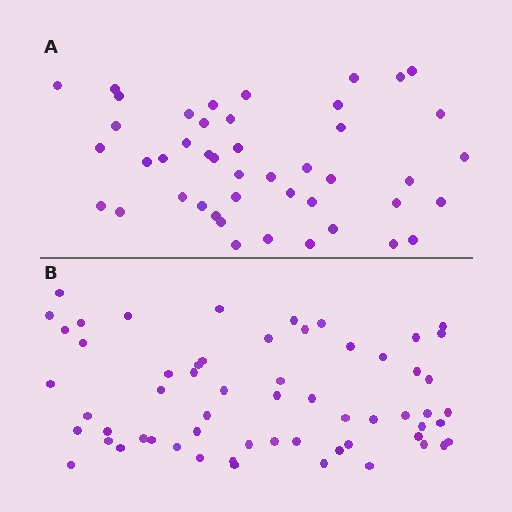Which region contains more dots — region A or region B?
Region B (the bottom region) has more dots.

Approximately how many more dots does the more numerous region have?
Region B has approximately 15 more dots than region A.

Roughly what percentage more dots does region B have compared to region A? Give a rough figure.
About 35% more.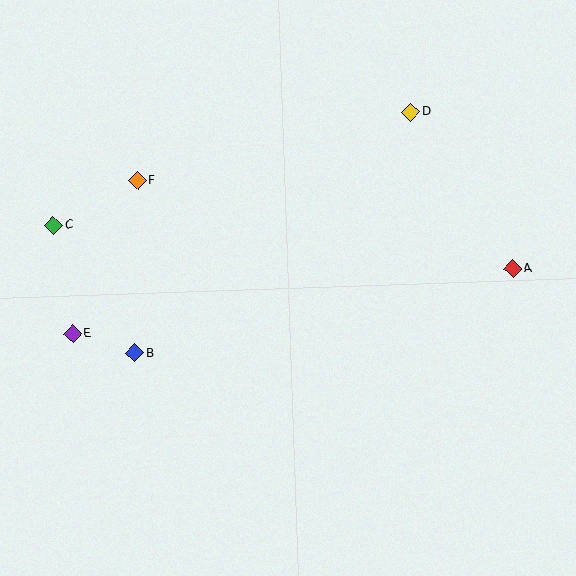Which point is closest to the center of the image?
Point B at (135, 353) is closest to the center.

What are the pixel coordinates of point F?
Point F is at (138, 180).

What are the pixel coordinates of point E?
Point E is at (73, 334).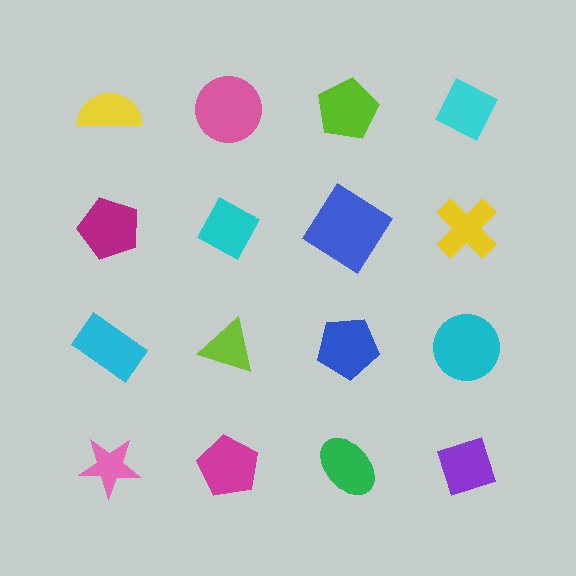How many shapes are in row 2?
4 shapes.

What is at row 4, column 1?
A pink star.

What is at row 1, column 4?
A cyan diamond.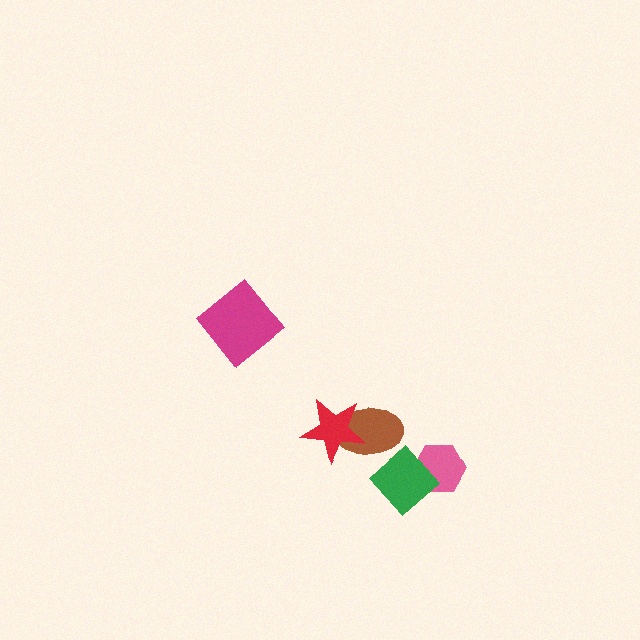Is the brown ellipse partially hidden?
Yes, it is partially covered by another shape.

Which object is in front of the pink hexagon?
The green diamond is in front of the pink hexagon.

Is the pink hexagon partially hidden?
Yes, it is partially covered by another shape.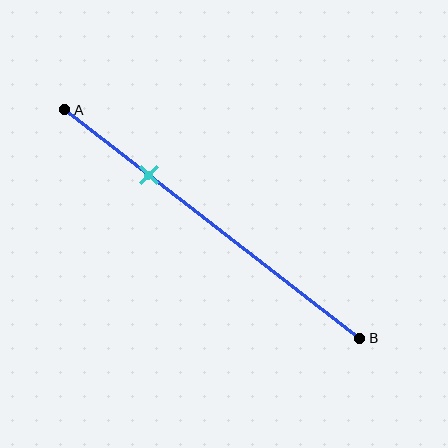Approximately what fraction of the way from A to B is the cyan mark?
The cyan mark is approximately 30% of the way from A to B.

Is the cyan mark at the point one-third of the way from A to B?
No, the mark is at about 30% from A, not at the 33% one-third point.